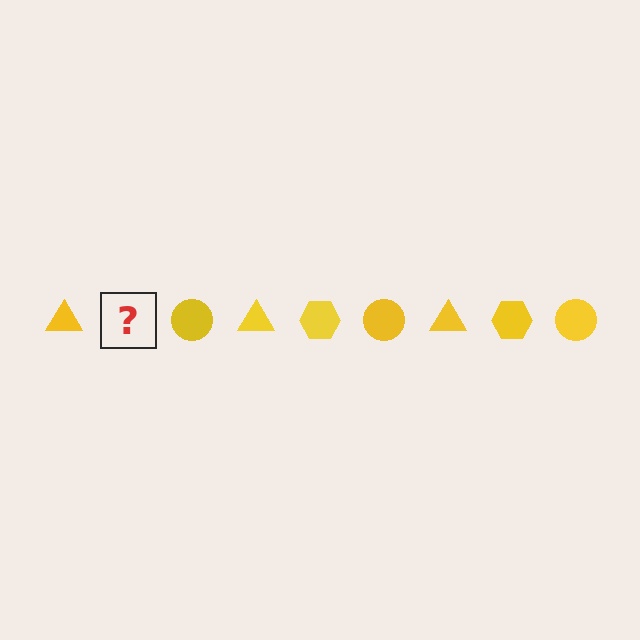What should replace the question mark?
The question mark should be replaced with a yellow hexagon.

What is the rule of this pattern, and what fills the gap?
The rule is that the pattern cycles through triangle, hexagon, circle shapes in yellow. The gap should be filled with a yellow hexagon.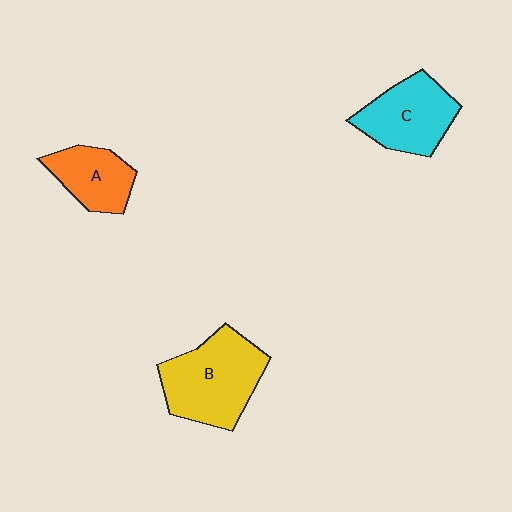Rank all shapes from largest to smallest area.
From largest to smallest: B (yellow), C (cyan), A (orange).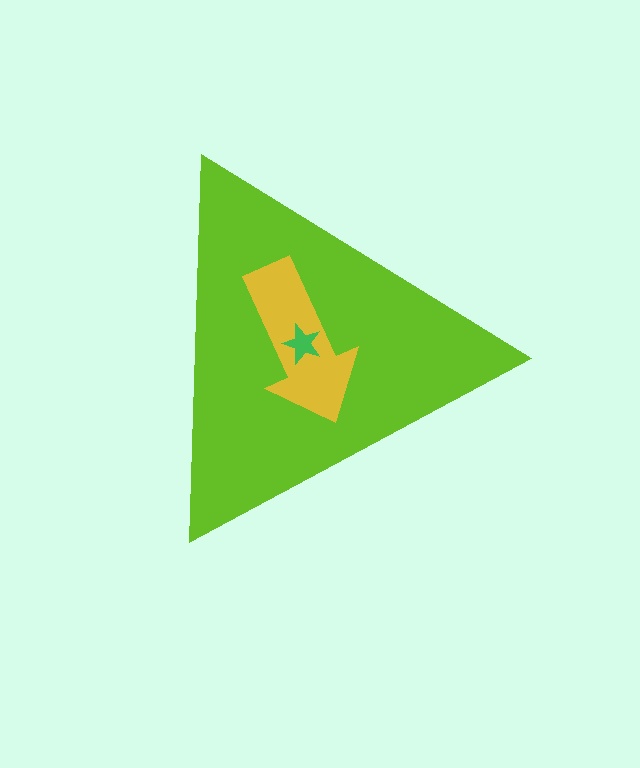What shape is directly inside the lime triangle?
The yellow arrow.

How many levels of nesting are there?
3.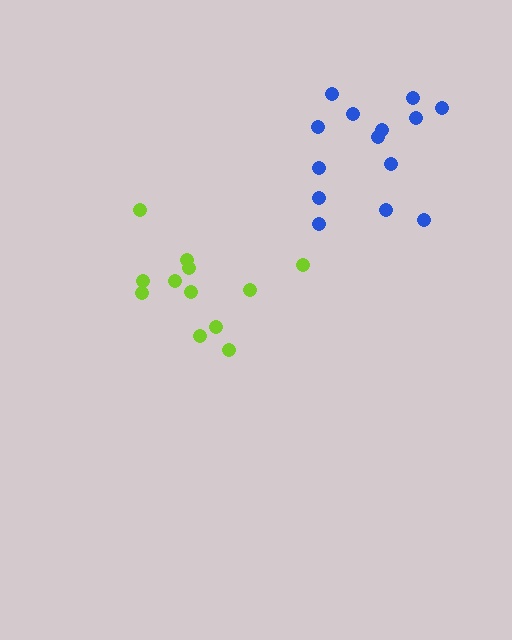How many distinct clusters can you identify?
There are 2 distinct clusters.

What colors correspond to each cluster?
The clusters are colored: lime, blue.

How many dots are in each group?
Group 1: 12 dots, Group 2: 14 dots (26 total).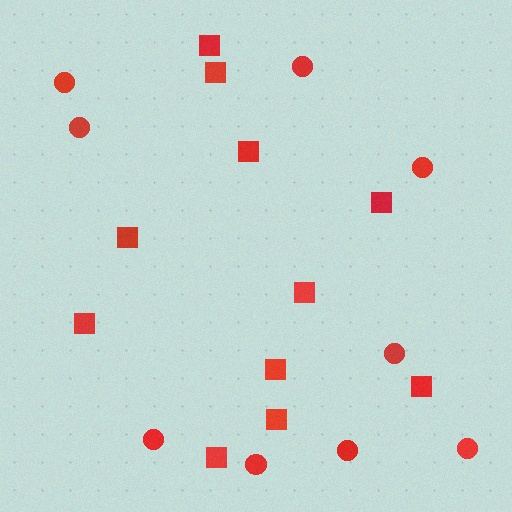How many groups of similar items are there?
There are 2 groups: one group of squares (11) and one group of circles (9).